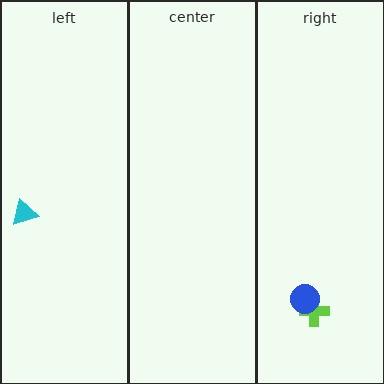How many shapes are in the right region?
2.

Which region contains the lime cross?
The right region.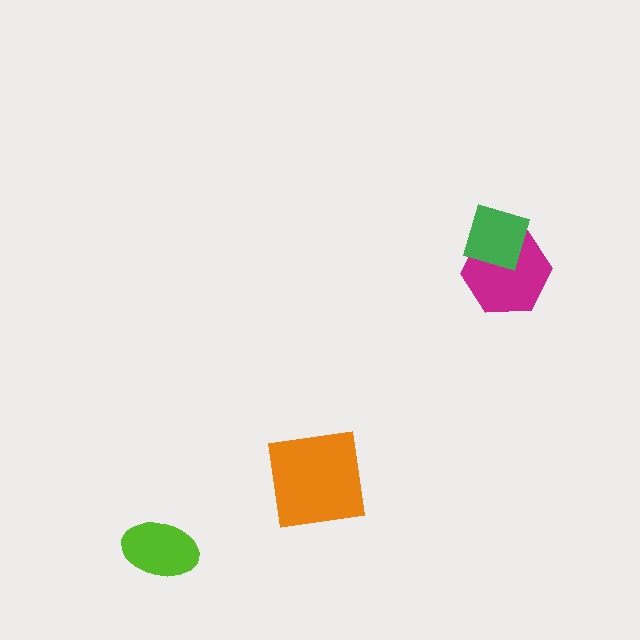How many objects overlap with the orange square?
0 objects overlap with the orange square.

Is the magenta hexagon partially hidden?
Yes, it is partially covered by another shape.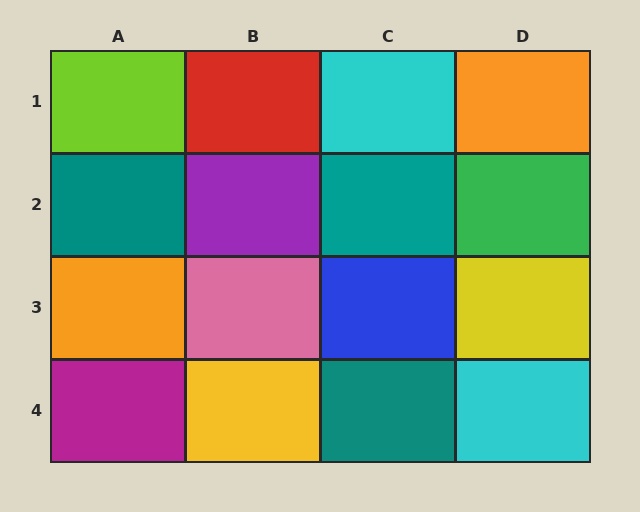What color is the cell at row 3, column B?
Pink.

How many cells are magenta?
1 cell is magenta.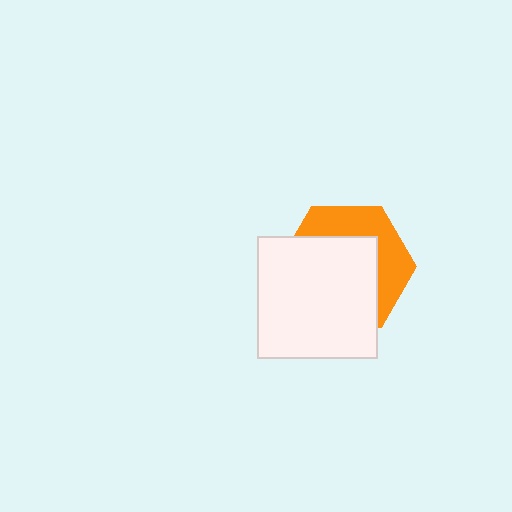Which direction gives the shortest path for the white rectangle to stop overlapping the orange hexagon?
Moving toward the lower-left gives the shortest separation.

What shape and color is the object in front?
The object in front is a white rectangle.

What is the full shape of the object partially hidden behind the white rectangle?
The partially hidden object is an orange hexagon.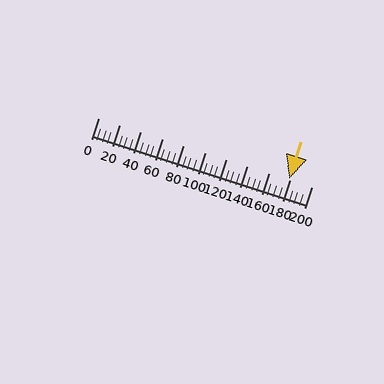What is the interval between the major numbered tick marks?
The major tick marks are spaced 20 units apart.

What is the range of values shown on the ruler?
The ruler shows values from 0 to 200.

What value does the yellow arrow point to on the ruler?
The yellow arrow points to approximately 179.